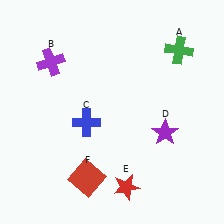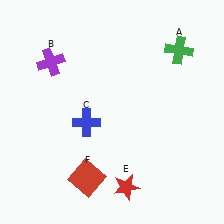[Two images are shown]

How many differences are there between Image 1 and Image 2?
There is 1 difference between the two images.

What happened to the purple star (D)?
The purple star (D) was removed in Image 2. It was in the bottom-right area of Image 1.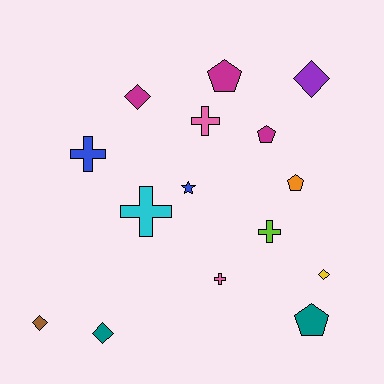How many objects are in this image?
There are 15 objects.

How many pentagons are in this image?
There are 4 pentagons.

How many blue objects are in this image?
There are 2 blue objects.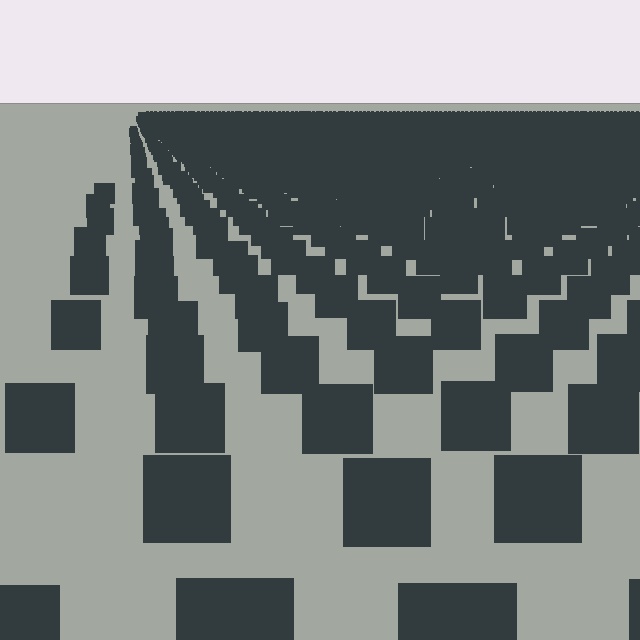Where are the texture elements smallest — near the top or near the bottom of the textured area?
Near the top.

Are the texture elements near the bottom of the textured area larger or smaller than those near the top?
Larger. Near the bottom, elements are closer to the viewer and appear at a bigger on-screen size.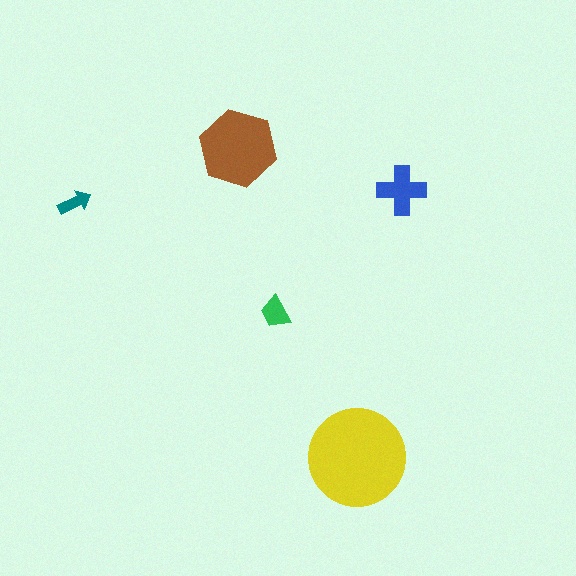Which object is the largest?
The yellow circle.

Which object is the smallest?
The teal arrow.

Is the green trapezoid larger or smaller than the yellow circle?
Smaller.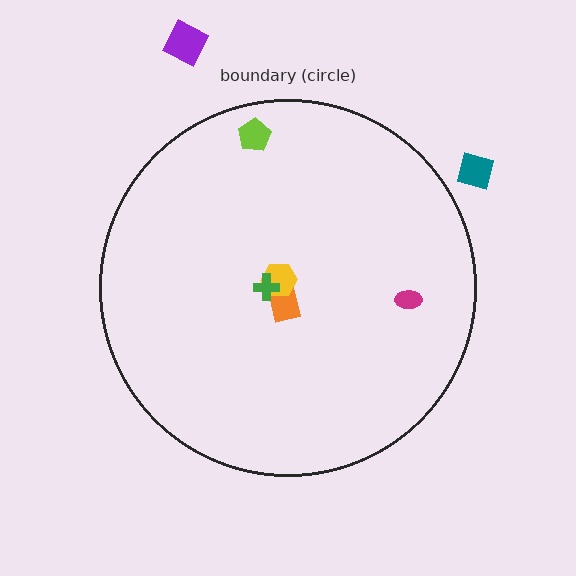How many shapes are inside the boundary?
5 inside, 2 outside.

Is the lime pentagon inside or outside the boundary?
Inside.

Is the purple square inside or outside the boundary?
Outside.